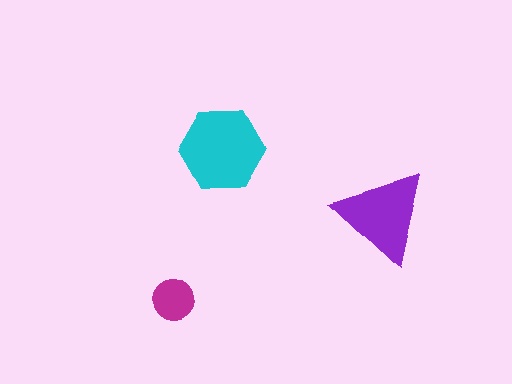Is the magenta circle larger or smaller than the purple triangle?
Smaller.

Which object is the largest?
The cyan hexagon.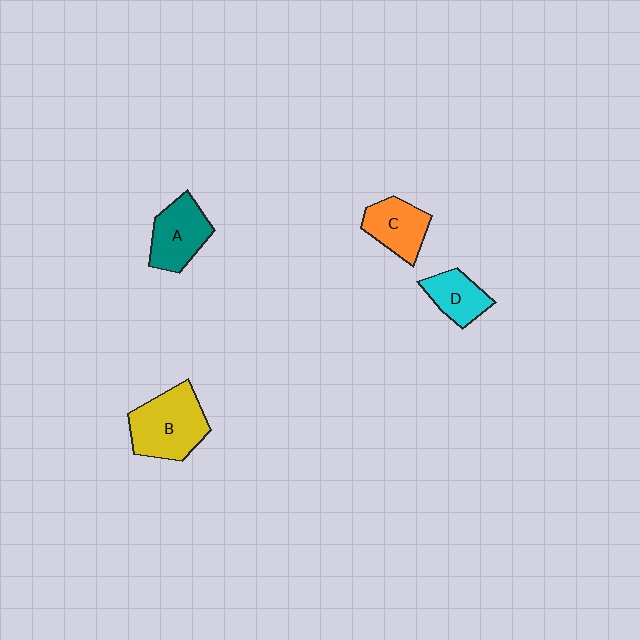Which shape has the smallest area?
Shape D (cyan).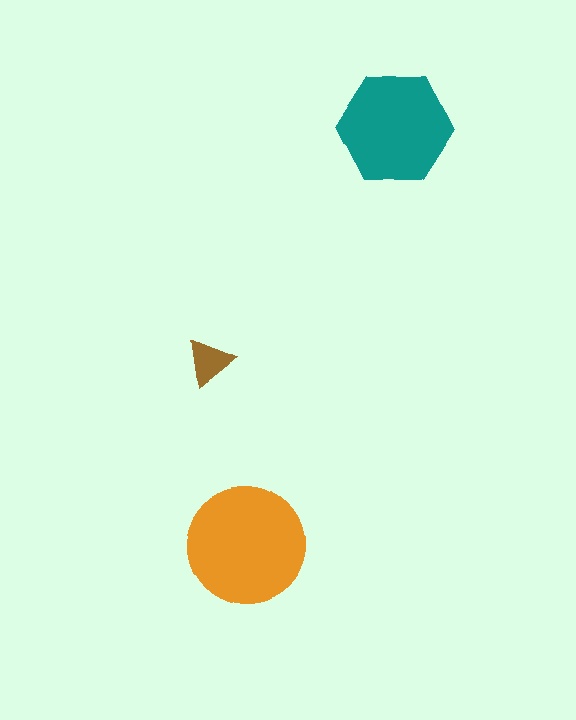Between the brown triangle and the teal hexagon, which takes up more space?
The teal hexagon.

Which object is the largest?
The orange circle.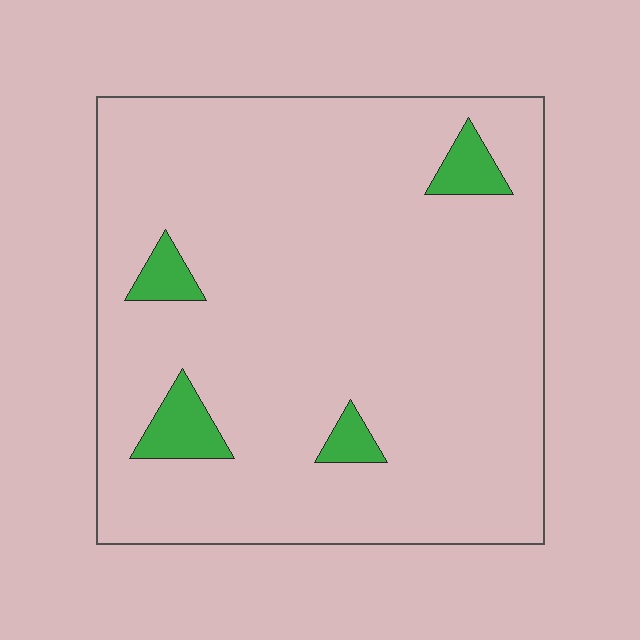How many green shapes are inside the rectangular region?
4.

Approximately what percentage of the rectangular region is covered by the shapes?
Approximately 5%.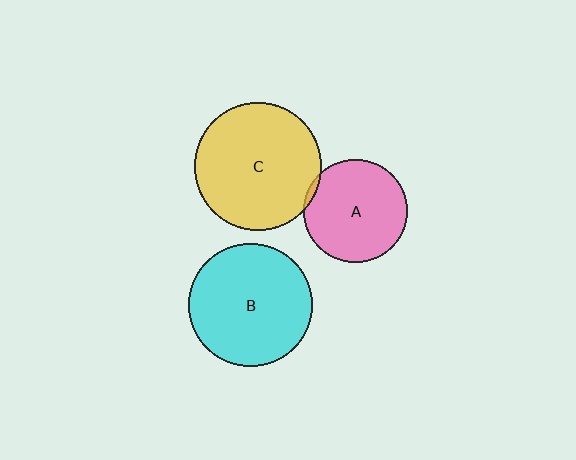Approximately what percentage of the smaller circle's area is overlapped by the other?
Approximately 5%.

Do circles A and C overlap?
Yes.